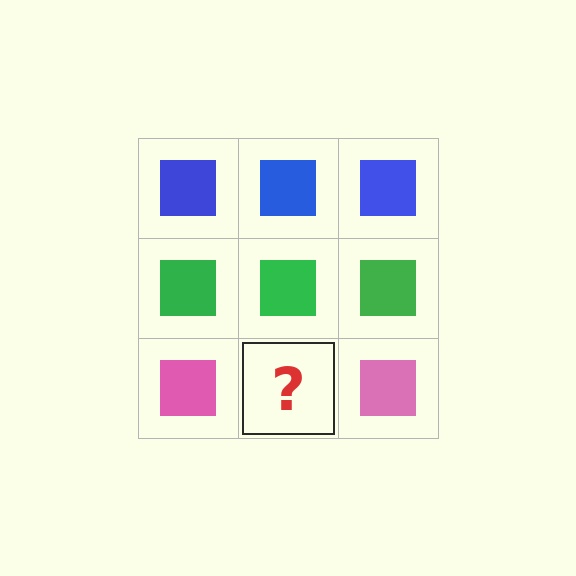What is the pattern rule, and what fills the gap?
The rule is that each row has a consistent color. The gap should be filled with a pink square.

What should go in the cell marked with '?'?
The missing cell should contain a pink square.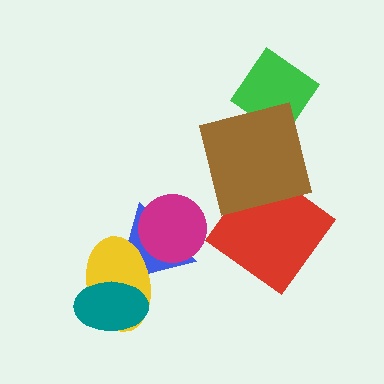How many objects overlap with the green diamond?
1 object overlaps with the green diamond.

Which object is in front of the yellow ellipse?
The teal ellipse is in front of the yellow ellipse.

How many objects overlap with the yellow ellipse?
2 objects overlap with the yellow ellipse.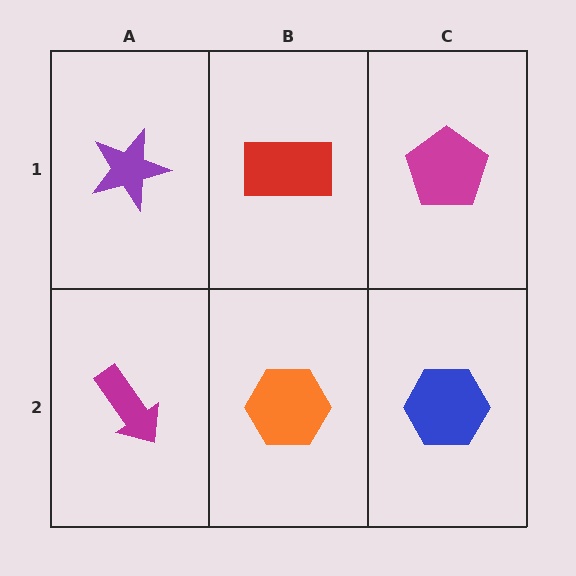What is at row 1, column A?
A purple star.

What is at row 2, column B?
An orange hexagon.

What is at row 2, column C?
A blue hexagon.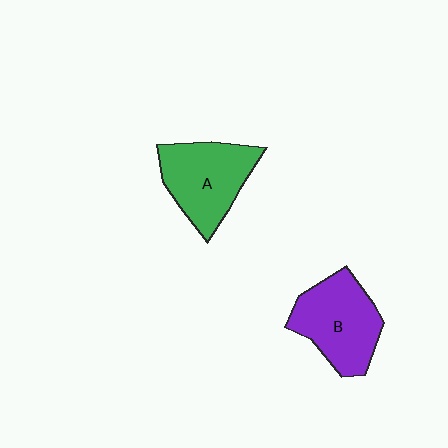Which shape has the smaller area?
Shape A (green).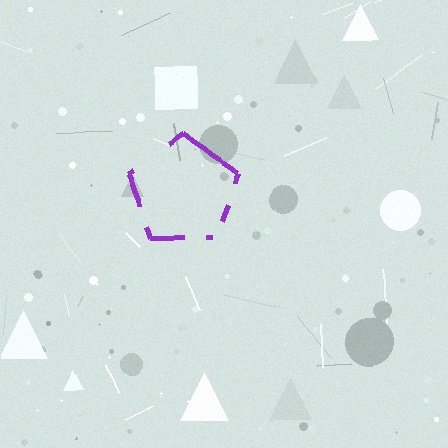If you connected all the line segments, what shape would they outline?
They would outline a pentagon.